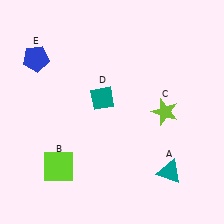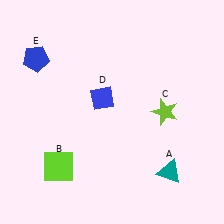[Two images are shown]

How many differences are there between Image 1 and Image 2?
There is 1 difference between the two images.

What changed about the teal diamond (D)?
In Image 1, D is teal. In Image 2, it changed to blue.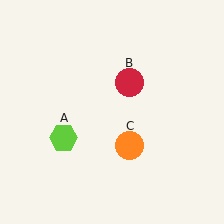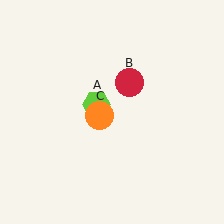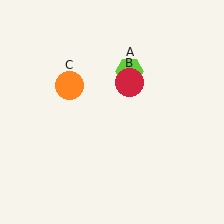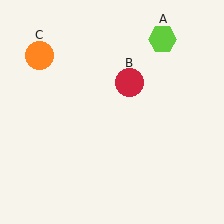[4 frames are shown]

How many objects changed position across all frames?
2 objects changed position: lime hexagon (object A), orange circle (object C).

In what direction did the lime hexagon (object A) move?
The lime hexagon (object A) moved up and to the right.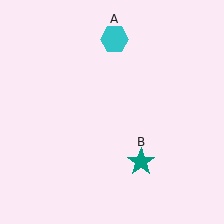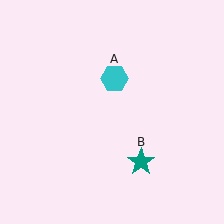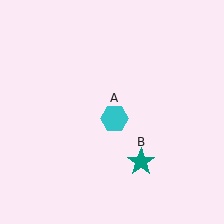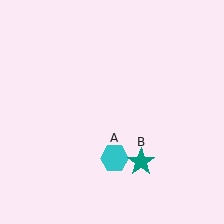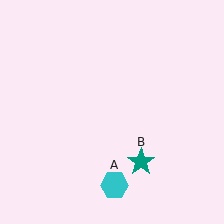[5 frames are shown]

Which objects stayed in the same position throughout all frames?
Teal star (object B) remained stationary.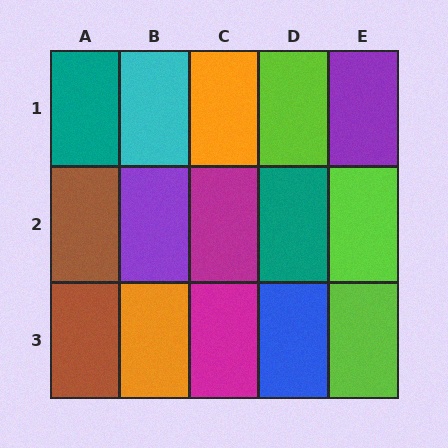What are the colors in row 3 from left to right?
Brown, orange, magenta, blue, lime.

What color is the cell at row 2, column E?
Lime.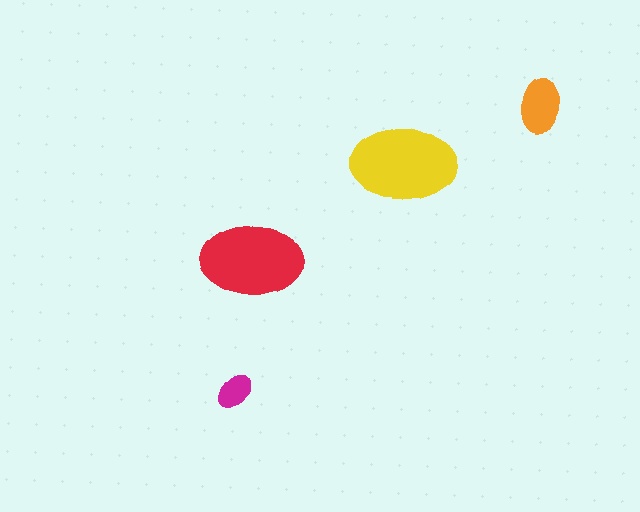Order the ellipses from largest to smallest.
the yellow one, the red one, the orange one, the magenta one.